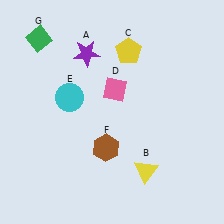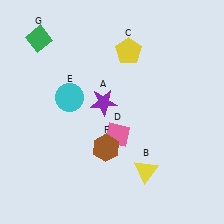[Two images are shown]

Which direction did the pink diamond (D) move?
The pink diamond (D) moved down.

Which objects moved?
The objects that moved are: the purple star (A), the pink diamond (D).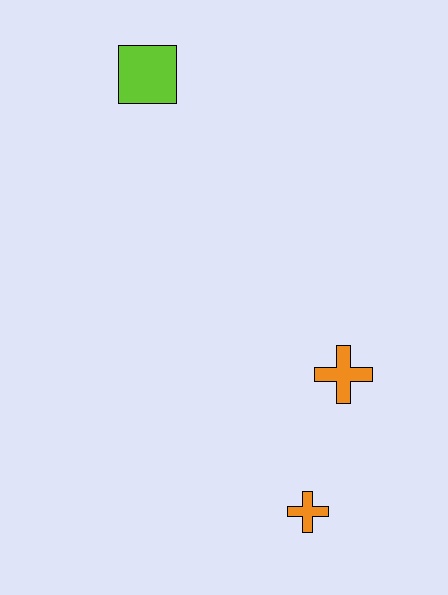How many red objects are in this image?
There are no red objects.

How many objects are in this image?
There are 3 objects.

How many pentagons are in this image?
There are no pentagons.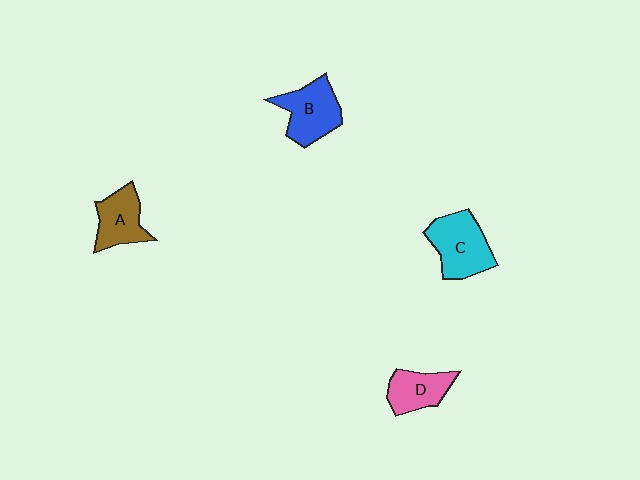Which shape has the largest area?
Shape C (cyan).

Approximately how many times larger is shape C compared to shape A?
Approximately 1.3 times.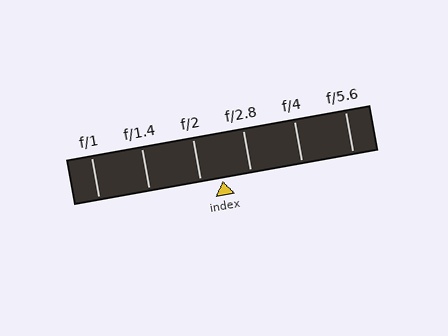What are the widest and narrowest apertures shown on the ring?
The widest aperture shown is f/1 and the narrowest is f/5.6.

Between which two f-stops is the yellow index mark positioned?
The index mark is between f/2 and f/2.8.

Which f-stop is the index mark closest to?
The index mark is closest to f/2.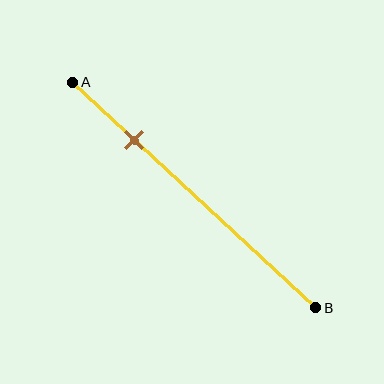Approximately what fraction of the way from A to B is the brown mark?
The brown mark is approximately 25% of the way from A to B.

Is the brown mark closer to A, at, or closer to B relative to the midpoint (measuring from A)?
The brown mark is closer to point A than the midpoint of segment AB.